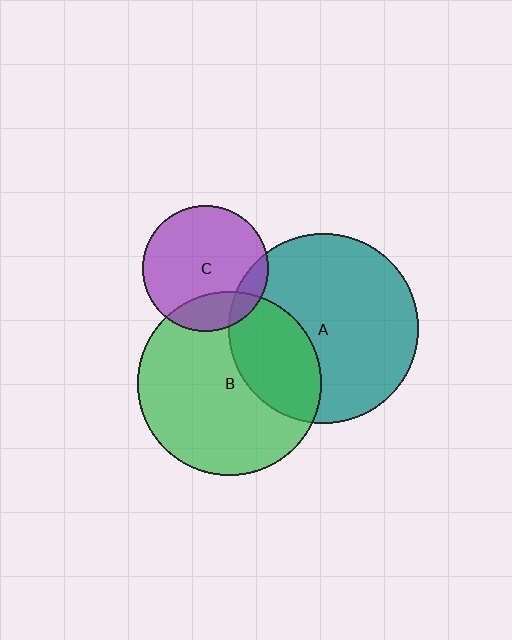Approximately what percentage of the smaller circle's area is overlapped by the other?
Approximately 30%.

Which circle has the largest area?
Circle A (teal).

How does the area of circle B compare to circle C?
Approximately 2.2 times.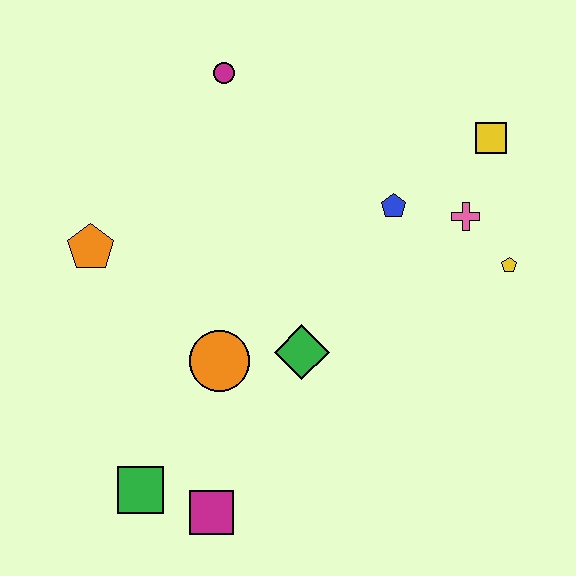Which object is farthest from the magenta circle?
The magenta square is farthest from the magenta circle.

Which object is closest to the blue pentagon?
The pink cross is closest to the blue pentagon.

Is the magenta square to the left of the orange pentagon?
No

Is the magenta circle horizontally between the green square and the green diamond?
Yes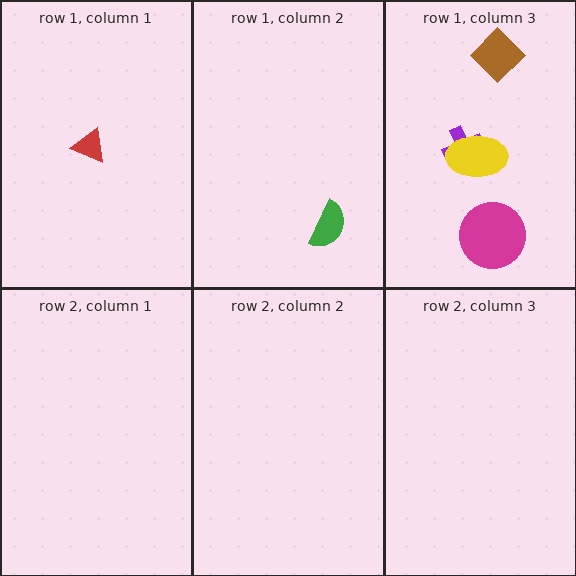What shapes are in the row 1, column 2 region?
The green semicircle.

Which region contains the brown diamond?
The row 1, column 3 region.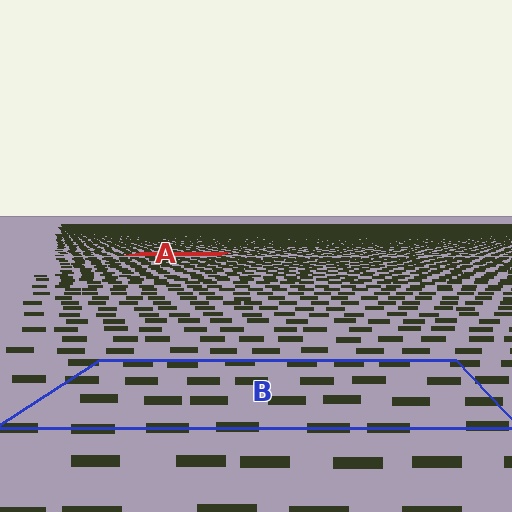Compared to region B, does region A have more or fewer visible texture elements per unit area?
Region A has more texture elements per unit area — they are packed more densely because it is farther away.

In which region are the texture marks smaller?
The texture marks are smaller in region A, because it is farther away.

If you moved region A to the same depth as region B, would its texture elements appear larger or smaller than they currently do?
They would appear larger. At a closer depth, the same texture elements are projected at a bigger on-screen size.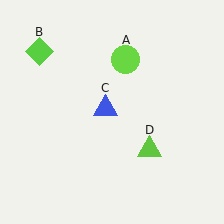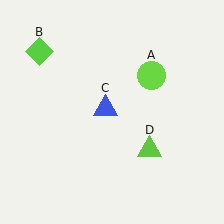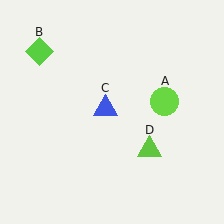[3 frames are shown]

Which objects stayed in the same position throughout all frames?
Lime diamond (object B) and blue triangle (object C) and lime triangle (object D) remained stationary.